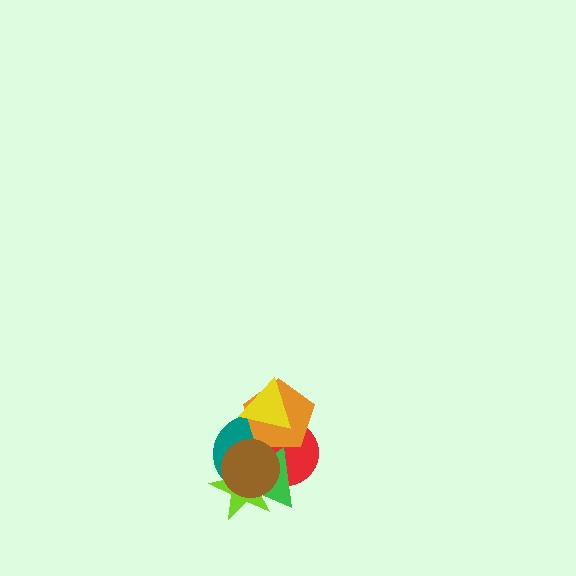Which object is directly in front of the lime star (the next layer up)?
The teal circle is directly in front of the lime star.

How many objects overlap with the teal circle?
6 objects overlap with the teal circle.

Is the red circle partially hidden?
Yes, it is partially covered by another shape.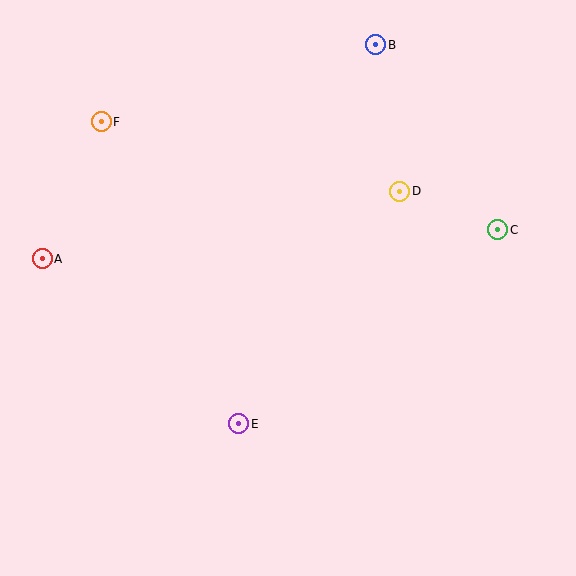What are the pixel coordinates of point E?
Point E is at (239, 424).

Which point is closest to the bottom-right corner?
Point C is closest to the bottom-right corner.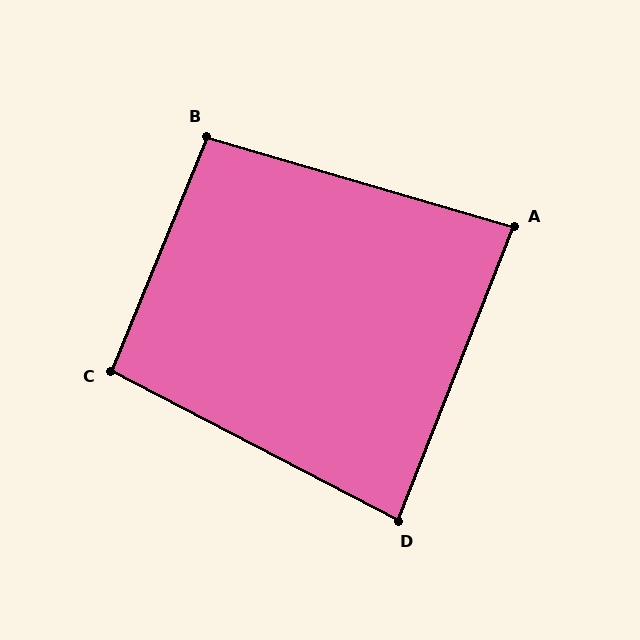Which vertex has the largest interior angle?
B, at approximately 96 degrees.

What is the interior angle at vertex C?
Approximately 95 degrees (obtuse).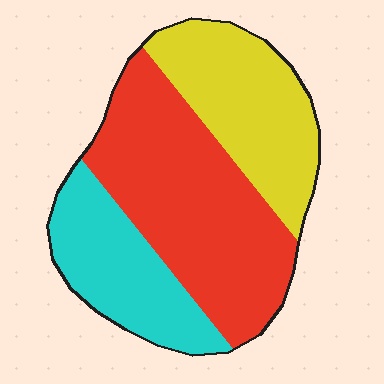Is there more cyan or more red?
Red.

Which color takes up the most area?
Red, at roughly 45%.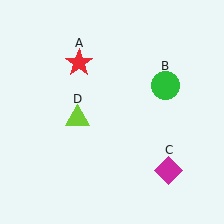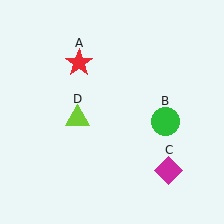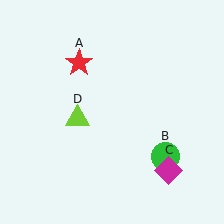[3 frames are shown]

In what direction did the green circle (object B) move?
The green circle (object B) moved down.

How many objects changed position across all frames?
1 object changed position: green circle (object B).